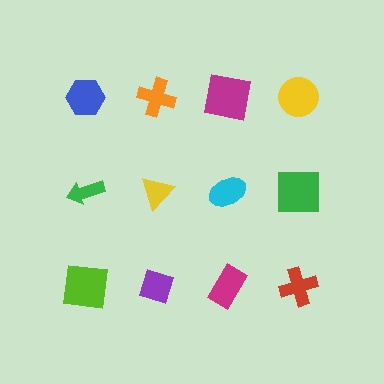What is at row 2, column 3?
A cyan ellipse.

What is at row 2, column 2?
A yellow triangle.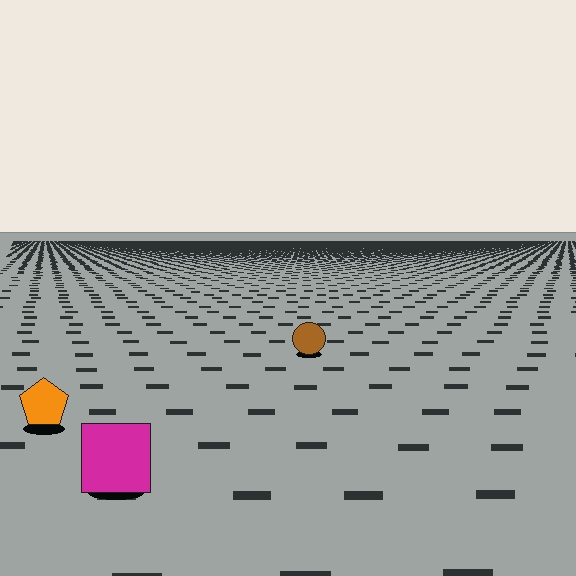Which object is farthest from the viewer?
The brown circle is farthest from the viewer. It appears smaller and the ground texture around it is denser.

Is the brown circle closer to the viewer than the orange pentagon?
No. The orange pentagon is closer — you can tell from the texture gradient: the ground texture is coarser near it.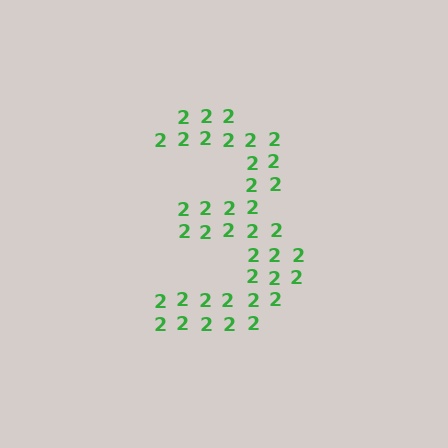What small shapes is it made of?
It is made of small digit 2's.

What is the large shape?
The large shape is the digit 3.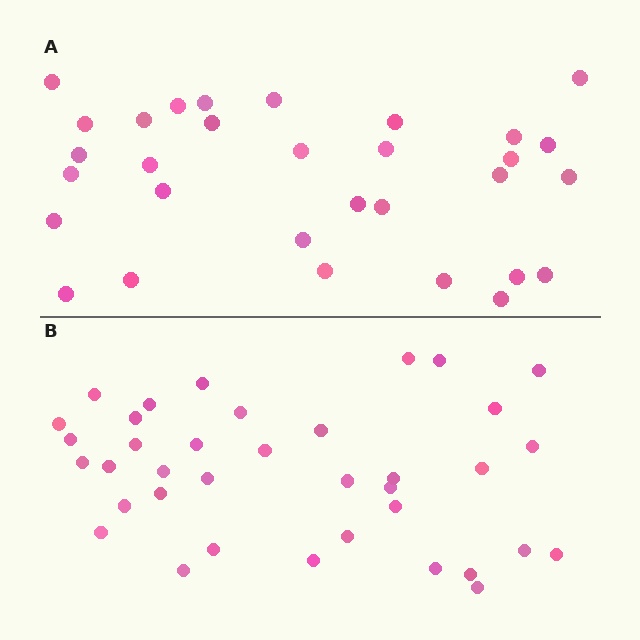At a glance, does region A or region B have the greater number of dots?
Region B (the bottom region) has more dots.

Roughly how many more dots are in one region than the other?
Region B has about 6 more dots than region A.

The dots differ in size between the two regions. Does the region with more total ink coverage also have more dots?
No. Region A has more total ink coverage because its dots are larger, but region B actually contains more individual dots. Total area can be misleading — the number of items is what matters here.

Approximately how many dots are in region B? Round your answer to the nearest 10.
About 40 dots. (The exact count is 37, which rounds to 40.)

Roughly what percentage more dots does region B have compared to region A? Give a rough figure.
About 20% more.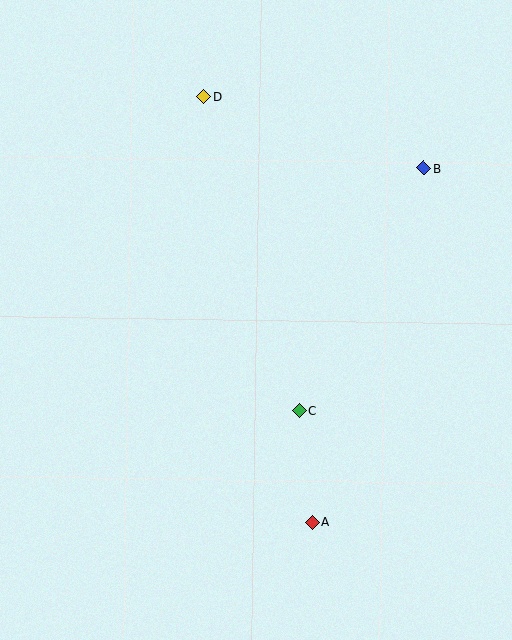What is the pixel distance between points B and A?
The distance between B and A is 371 pixels.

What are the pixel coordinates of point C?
Point C is at (299, 410).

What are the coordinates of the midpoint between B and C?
The midpoint between B and C is at (362, 289).